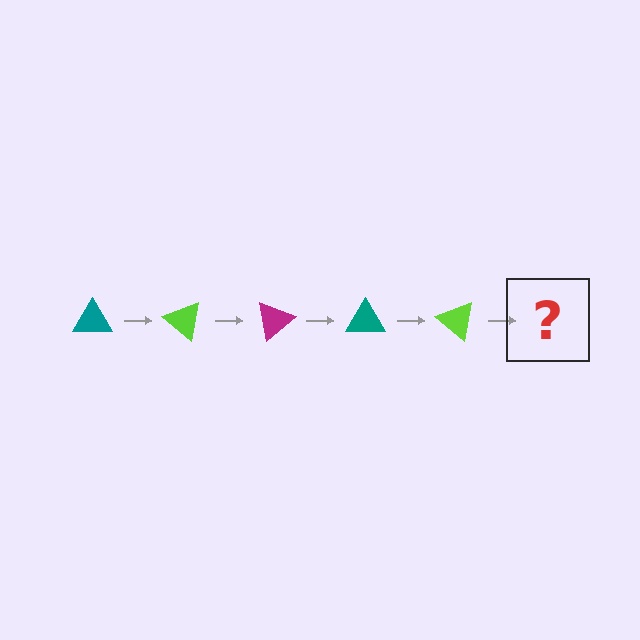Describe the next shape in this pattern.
It should be a magenta triangle, rotated 200 degrees from the start.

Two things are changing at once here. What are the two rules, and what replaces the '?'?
The two rules are that it rotates 40 degrees each step and the color cycles through teal, lime, and magenta. The '?' should be a magenta triangle, rotated 200 degrees from the start.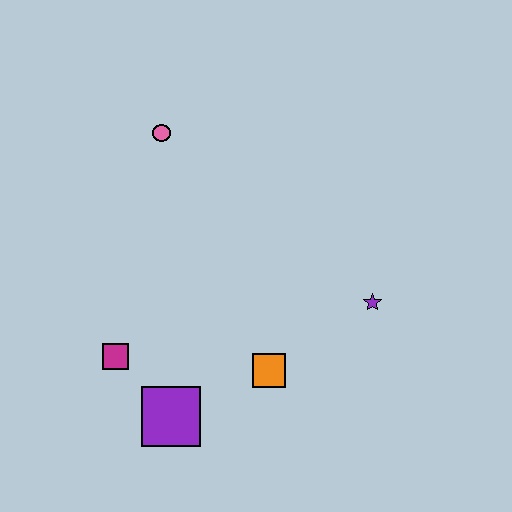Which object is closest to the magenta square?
The purple square is closest to the magenta square.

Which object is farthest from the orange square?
The pink circle is farthest from the orange square.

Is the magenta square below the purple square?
No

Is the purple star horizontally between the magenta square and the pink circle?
No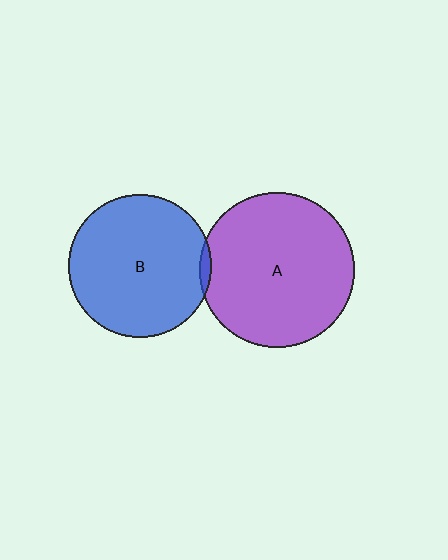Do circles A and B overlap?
Yes.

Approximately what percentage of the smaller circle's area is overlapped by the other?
Approximately 5%.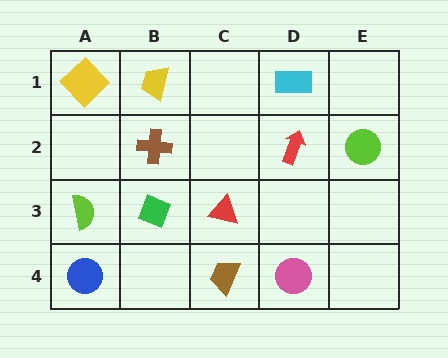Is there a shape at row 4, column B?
No, that cell is empty.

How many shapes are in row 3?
3 shapes.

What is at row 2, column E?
A lime circle.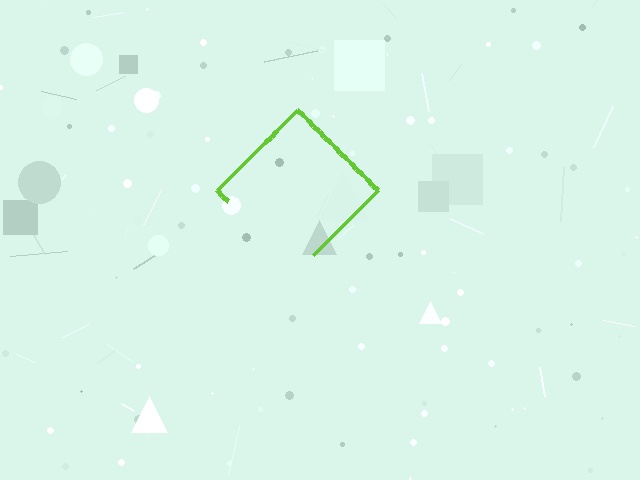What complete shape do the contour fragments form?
The contour fragments form a diamond.